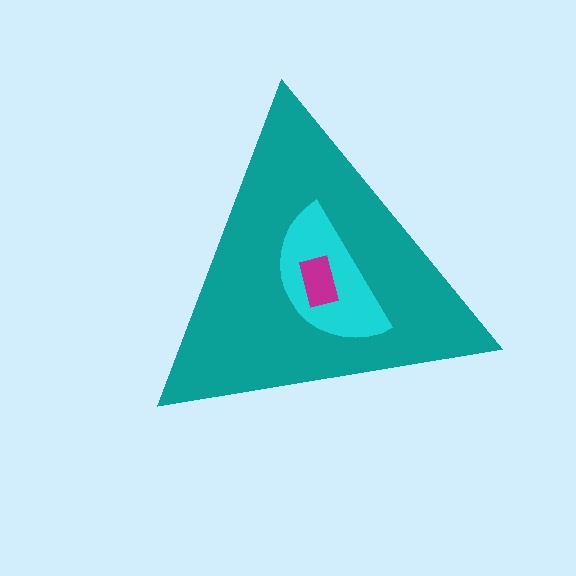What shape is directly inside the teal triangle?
The cyan semicircle.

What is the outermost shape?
The teal triangle.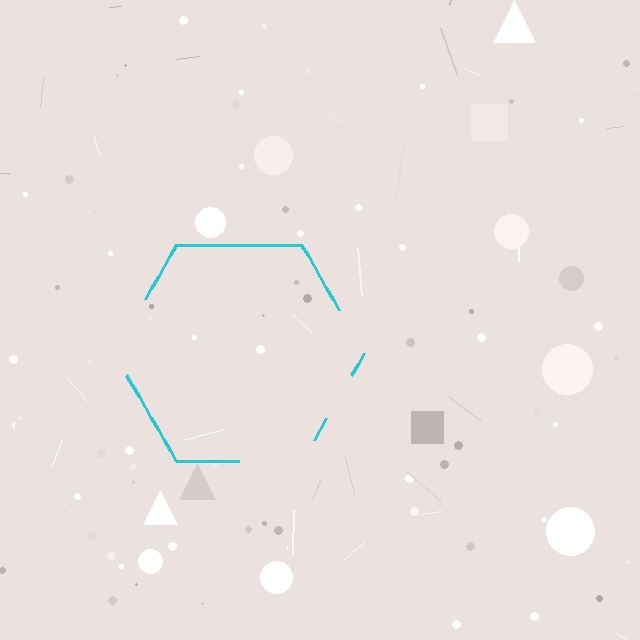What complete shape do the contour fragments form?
The contour fragments form a hexagon.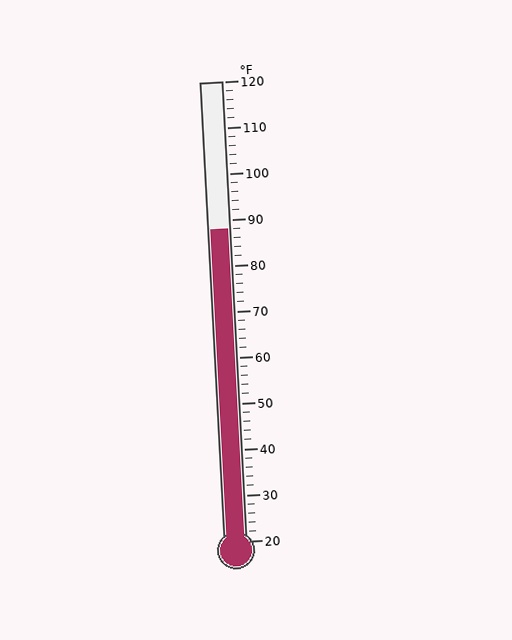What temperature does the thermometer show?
The thermometer shows approximately 88°F.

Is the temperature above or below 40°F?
The temperature is above 40°F.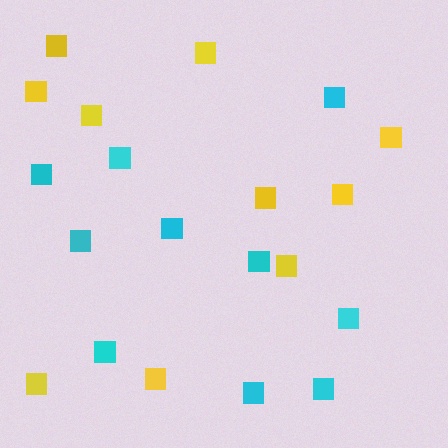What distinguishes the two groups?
There are 2 groups: one group of cyan squares (10) and one group of yellow squares (10).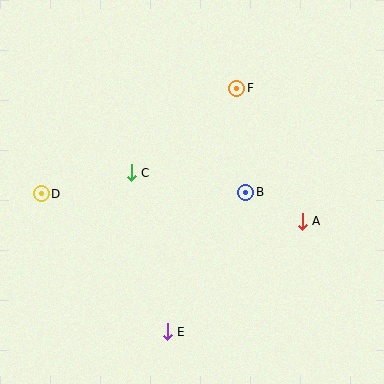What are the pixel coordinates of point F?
Point F is at (237, 88).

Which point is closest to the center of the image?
Point B at (246, 192) is closest to the center.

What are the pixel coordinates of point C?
Point C is at (131, 173).